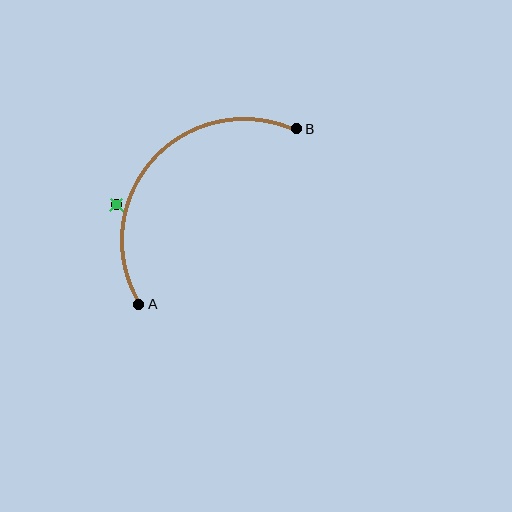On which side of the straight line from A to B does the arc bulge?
The arc bulges above and to the left of the straight line connecting A and B.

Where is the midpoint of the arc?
The arc midpoint is the point on the curve farthest from the straight line joining A and B. It sits above and to the left of that line.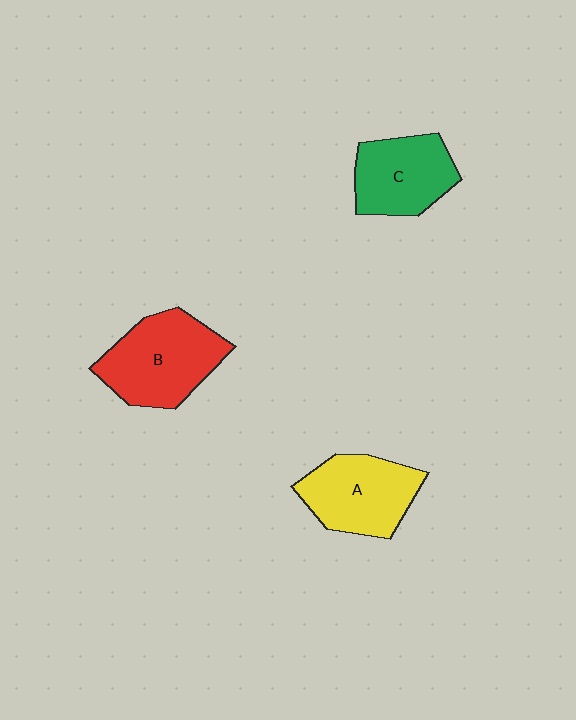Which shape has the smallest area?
Shape C (green).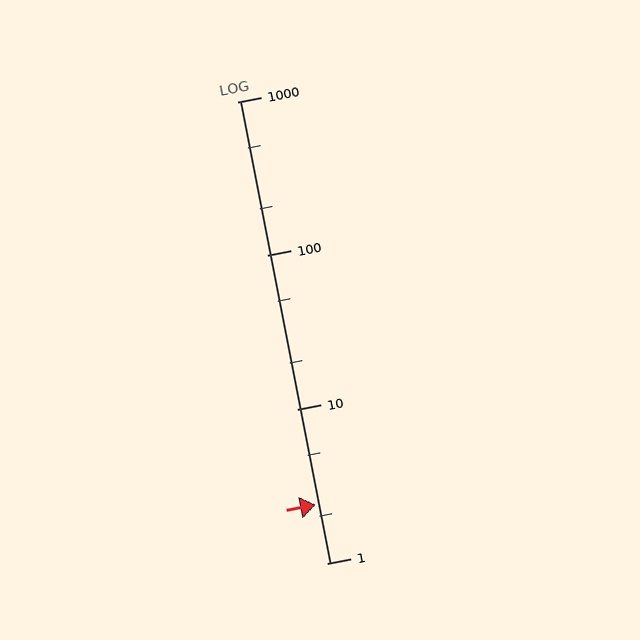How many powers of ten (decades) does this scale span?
The scale spans 3 decades, from 1 to 1000.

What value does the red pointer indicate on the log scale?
The pointer indicates approximately 2.4.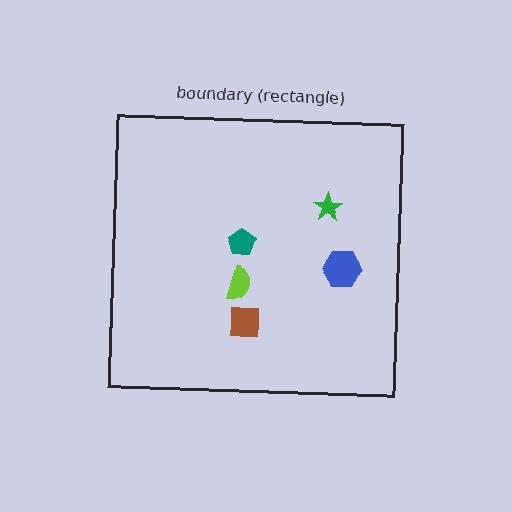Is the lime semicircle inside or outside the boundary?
Inside.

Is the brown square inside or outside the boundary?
Inside.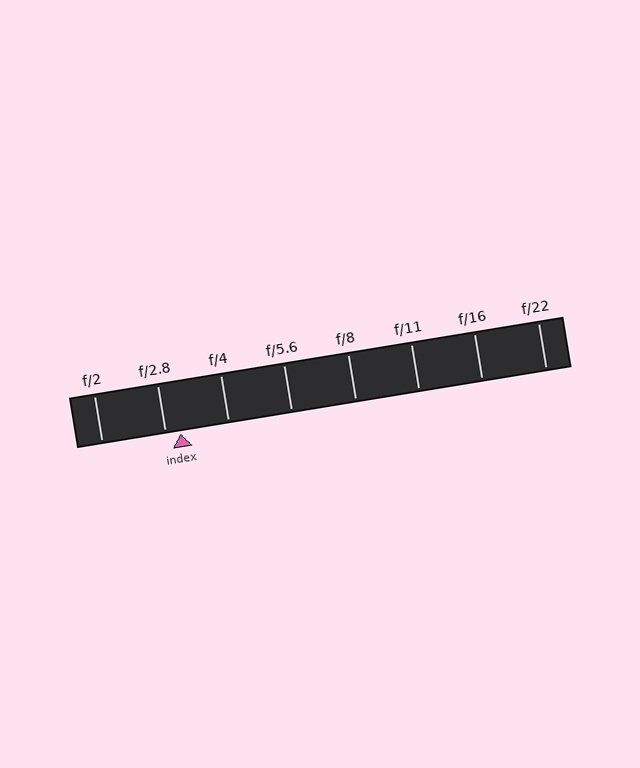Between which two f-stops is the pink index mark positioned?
The index mark is between f/2.8 and f/4.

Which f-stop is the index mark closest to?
The index mark is closest to f/2.8.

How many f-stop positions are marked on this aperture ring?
There are 8 f-stop positions marked.